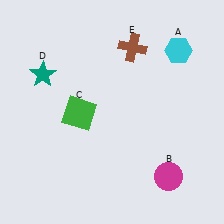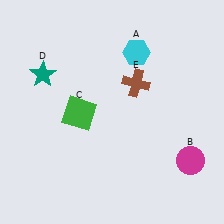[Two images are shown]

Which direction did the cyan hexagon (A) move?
The cyan hexagon (A) moved left.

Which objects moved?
The objects that moved are: the cyan hexagon (A), the magenta circle (B), the brown cross (E).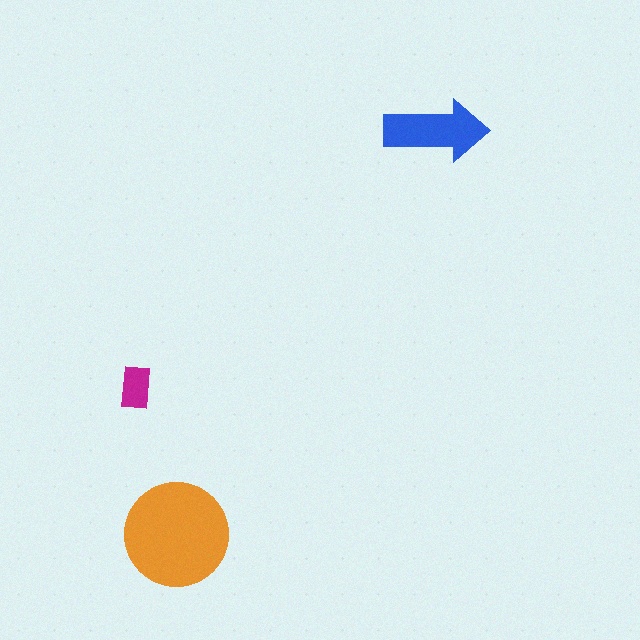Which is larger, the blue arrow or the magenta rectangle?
The blue arrow.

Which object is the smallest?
The magenta rectangle.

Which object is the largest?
The orange circle.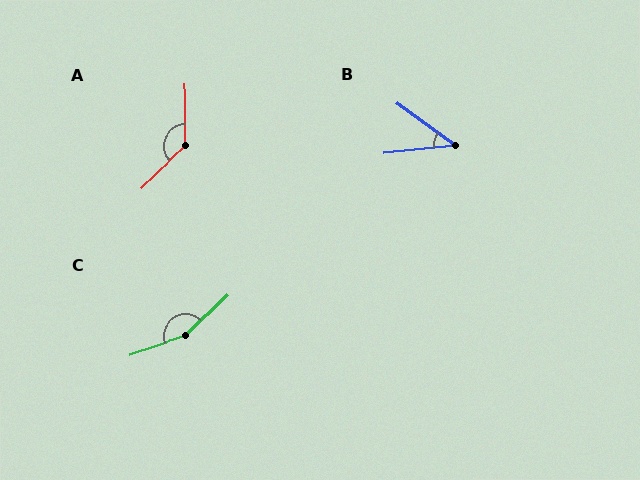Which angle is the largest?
C, at approximately 155 degrees.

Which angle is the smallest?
B, at approximately 42 degrees.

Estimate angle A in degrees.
Approximately 135 degrees.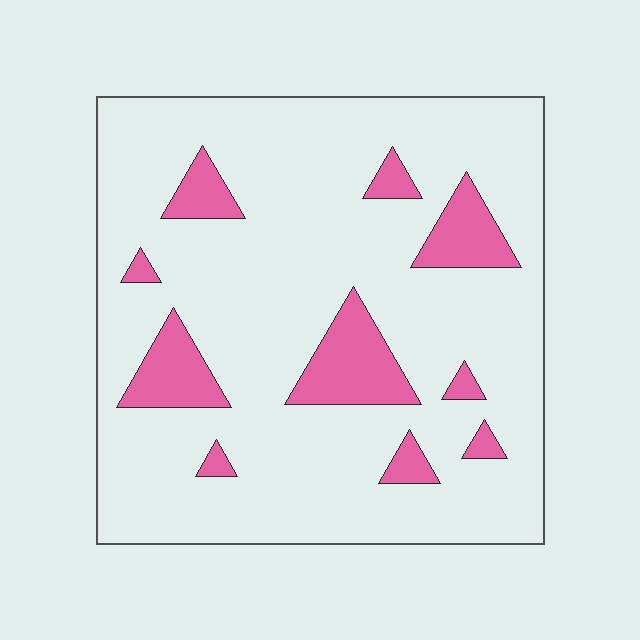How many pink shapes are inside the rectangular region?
10.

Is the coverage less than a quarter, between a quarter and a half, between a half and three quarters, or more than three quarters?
Less than a quarter.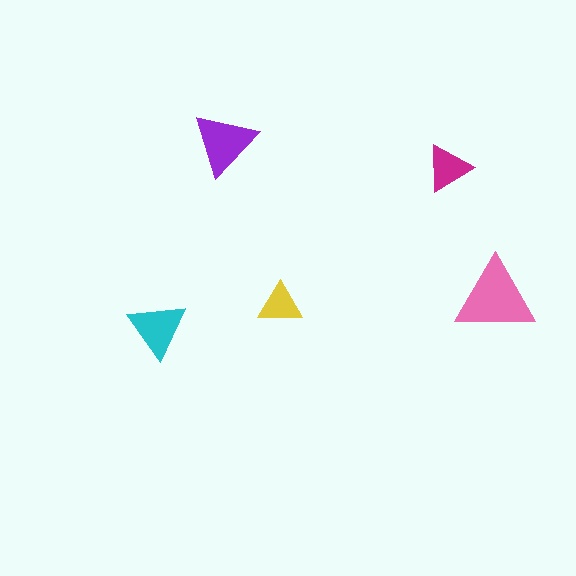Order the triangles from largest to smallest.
the pink one, the purple one, the cyan one, the magenta one, the yellow one.